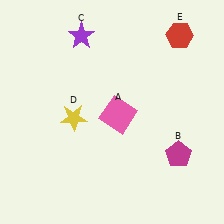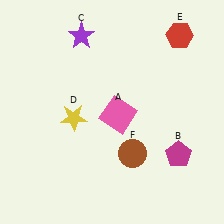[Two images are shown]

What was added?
A brown circle (F) was added in Image 2.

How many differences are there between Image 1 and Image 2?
There is 1 difference between the two images.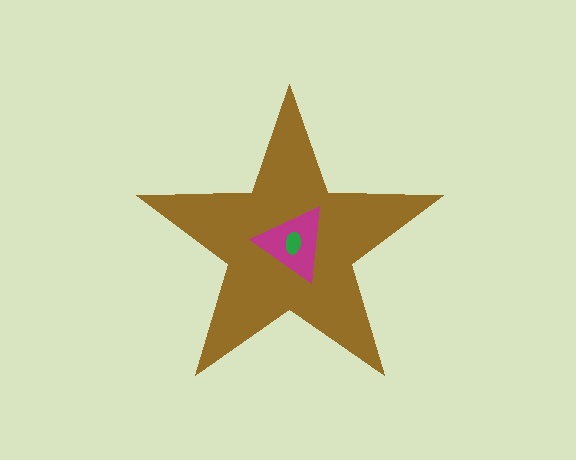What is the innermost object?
The green ellipse.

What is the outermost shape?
The brown star.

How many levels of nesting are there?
3.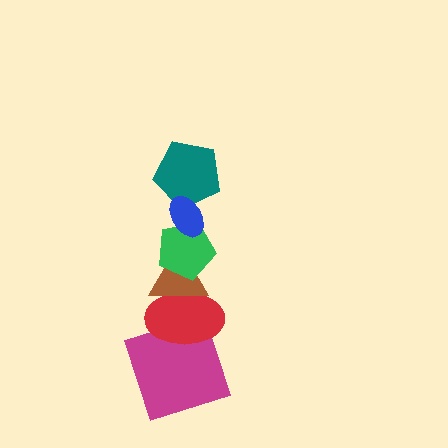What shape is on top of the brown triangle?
The green pentagon is on top of the brown triangle.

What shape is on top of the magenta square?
The red ellipse is on top of the magenta square.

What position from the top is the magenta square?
The magenta square is 6th from the top.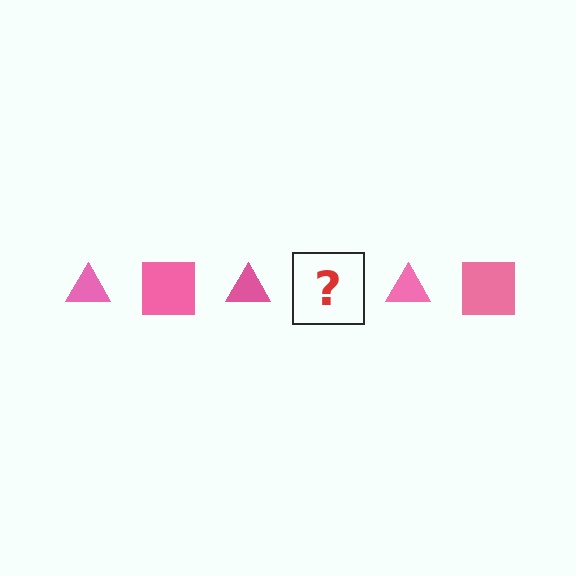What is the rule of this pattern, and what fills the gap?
The rule is that the pattern cycles through triangle, square shapes in pink. The gap should be filled with a pink square.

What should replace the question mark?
The question mark should be replaced with a pink square.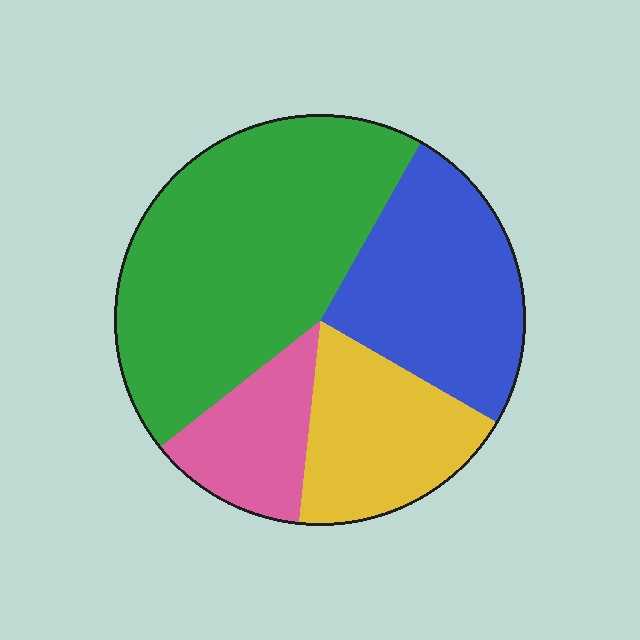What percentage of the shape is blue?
Blue covers about 25% of the shape.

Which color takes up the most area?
Green, at roughly 45%.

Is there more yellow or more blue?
Blue.